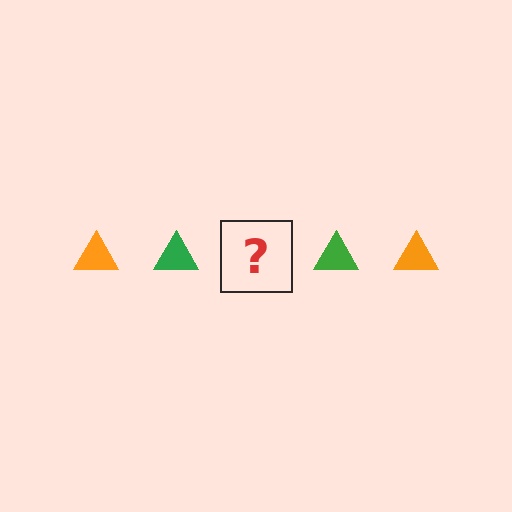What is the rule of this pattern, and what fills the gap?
The rule is that the pattern cycles through orange, green triangles. The gap should be filled with an orange triangle.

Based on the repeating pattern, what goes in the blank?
The blank should be an orange triangle.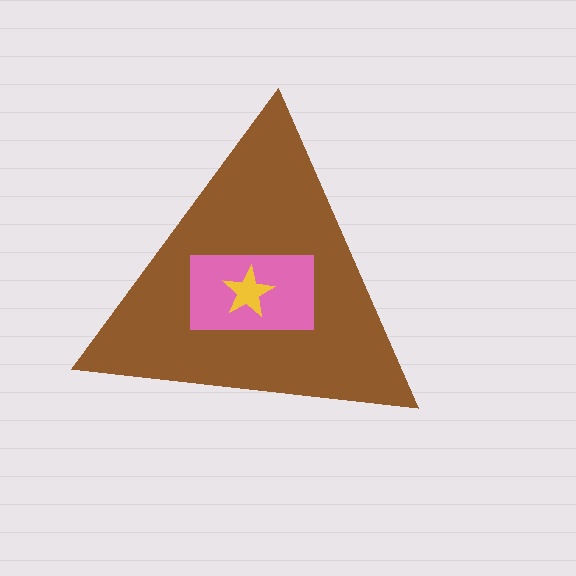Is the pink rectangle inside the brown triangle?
Yes.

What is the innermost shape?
The yellow star.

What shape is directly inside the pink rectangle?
The yellow star.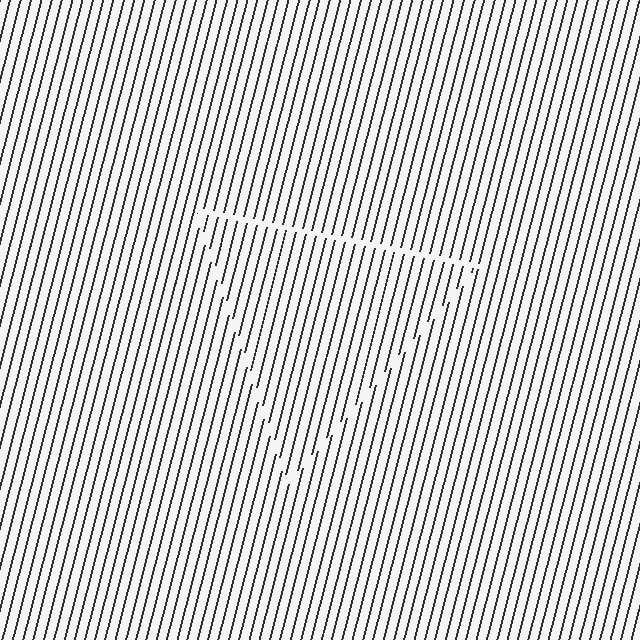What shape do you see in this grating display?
An illusory triangle. The interior of the shape contains the same grating, shifted by half a period — the contour is defined by the phase discontinuity where line-ends from the inner and outer gratings abut.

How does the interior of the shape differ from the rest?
The interior of the shape contains the same grating, shifted by half a period — the contour is defined by the phase discontinuity where line-ends from the inner and outer gratings abut.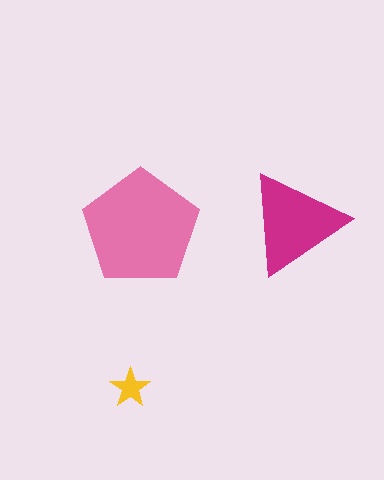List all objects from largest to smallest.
The pink pentagon, the magenta triangle, the yellow star.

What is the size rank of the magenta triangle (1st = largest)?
2nd.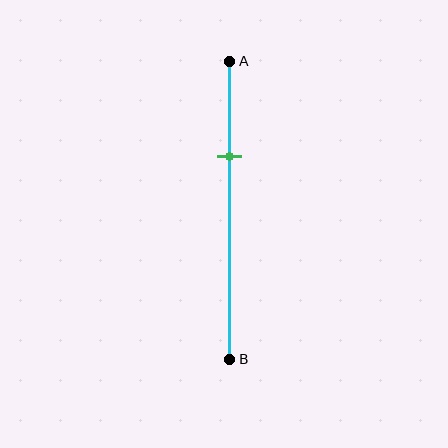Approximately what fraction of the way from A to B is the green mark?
The green mark is approximately 30% of the way from A to B.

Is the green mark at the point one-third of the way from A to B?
Yes, the mark is approximately at the one-third point.